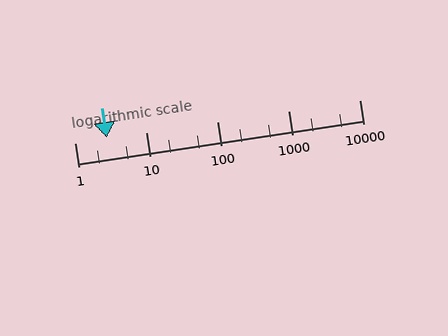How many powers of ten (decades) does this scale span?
The scale spans 4 decades, from 1 to 10000.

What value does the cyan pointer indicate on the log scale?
The pointer indicates approximately 2.8.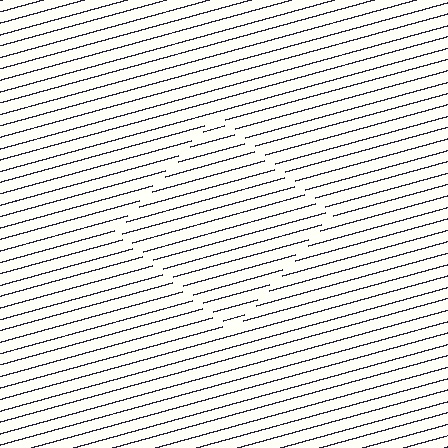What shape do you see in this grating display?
An illusory square. The interior of the shape contains the same grating, shifted by half a period — the contour is defined by the phase discontinuity where line-ends from the inner and outer gratings abut.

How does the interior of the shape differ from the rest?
The interior of the shape contains the same grating, shifted by half a period — the contour is defined by the phase discontinuity where line-ends from the inner and outer gratings abut.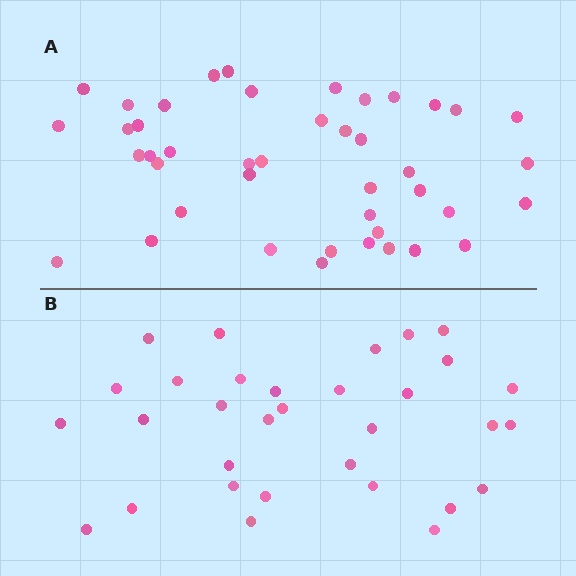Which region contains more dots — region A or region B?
Region A (the top region) has more dots.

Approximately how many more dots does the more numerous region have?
Region A has roughly 12 or so more dots than region B.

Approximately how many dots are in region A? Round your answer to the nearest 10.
About 40 dots. (The exact count is 43, which rounds to 40.)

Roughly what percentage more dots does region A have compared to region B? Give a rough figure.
About 35% more.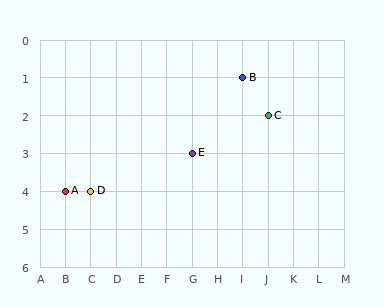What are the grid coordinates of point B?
Point B is at grid coordinates (I, 1).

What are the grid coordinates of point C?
Point C is at grid coordinates (J, 2).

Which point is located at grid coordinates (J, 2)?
Point C is at (J, 2).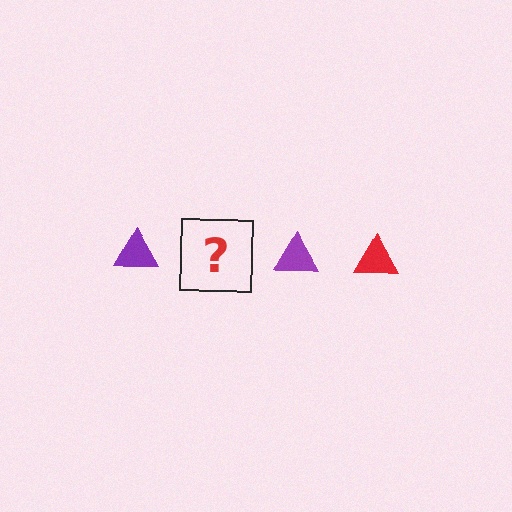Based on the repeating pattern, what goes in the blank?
The blank should be a red triangle.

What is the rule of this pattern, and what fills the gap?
The rule is that the pattern cycles through purple, red triangles. The gap should be filled with a red triangle.